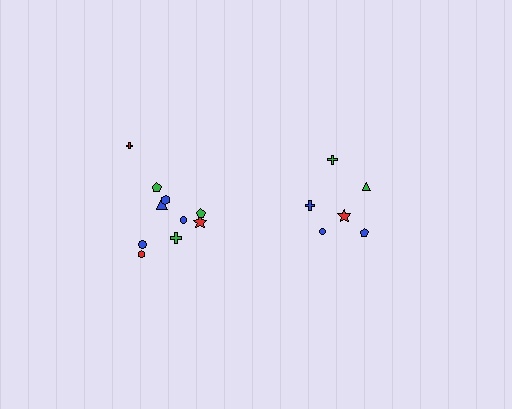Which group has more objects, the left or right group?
The left group.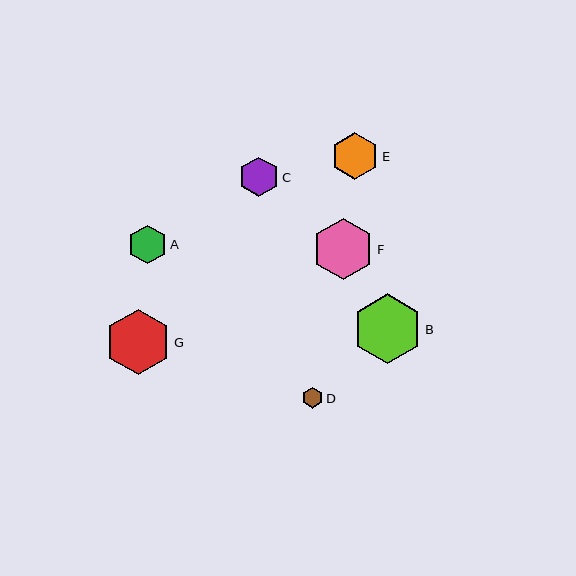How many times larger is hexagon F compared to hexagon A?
Hexagon F is approximately 1.6 times the size of hexagon A.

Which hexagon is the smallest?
Hexagon D is the smallest with a size of approximately 21 pixels.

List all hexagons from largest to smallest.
From largest to smallest: B, G, F, E, C, A, D.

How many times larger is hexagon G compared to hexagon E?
Hexagon G is approximately 1.4 times the size of hexagon E.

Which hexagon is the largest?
Hexagon B is the largest with a size of approximately 69 pixels.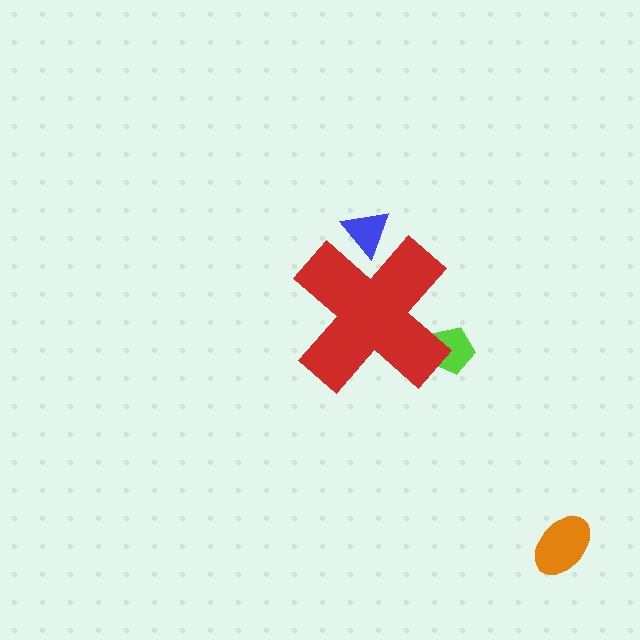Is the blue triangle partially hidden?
Yes, the blue triangle is partially hidden behind the red cross.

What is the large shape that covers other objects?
A red cross.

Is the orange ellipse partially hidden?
No, the orange ellipse is fully visible.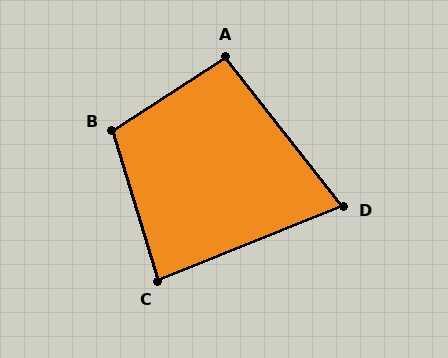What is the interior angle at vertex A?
Approximately 95 degrees (obtuse).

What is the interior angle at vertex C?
Approximately 85 degrees (acute).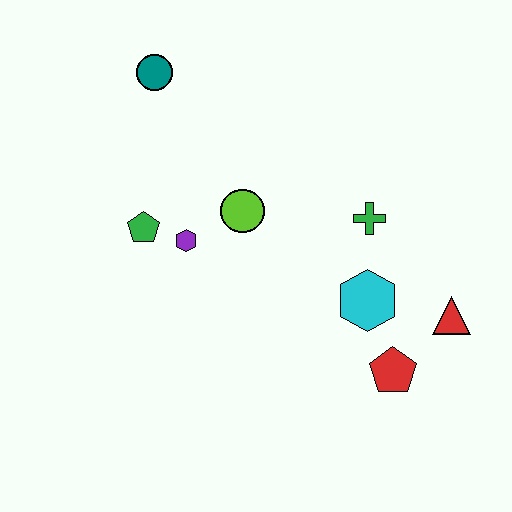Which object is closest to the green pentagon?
The purple hexagon is closest to the green pentagon.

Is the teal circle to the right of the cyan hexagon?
No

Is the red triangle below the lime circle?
Yes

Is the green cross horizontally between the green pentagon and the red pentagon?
Yes